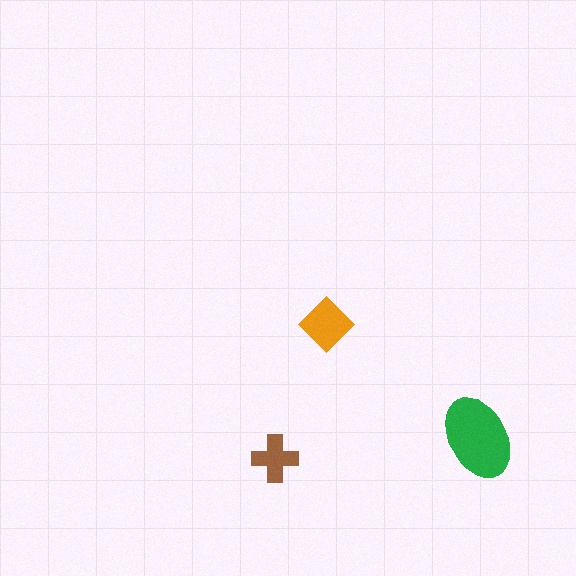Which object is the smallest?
The brown cross.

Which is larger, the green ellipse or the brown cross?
The green ellipse.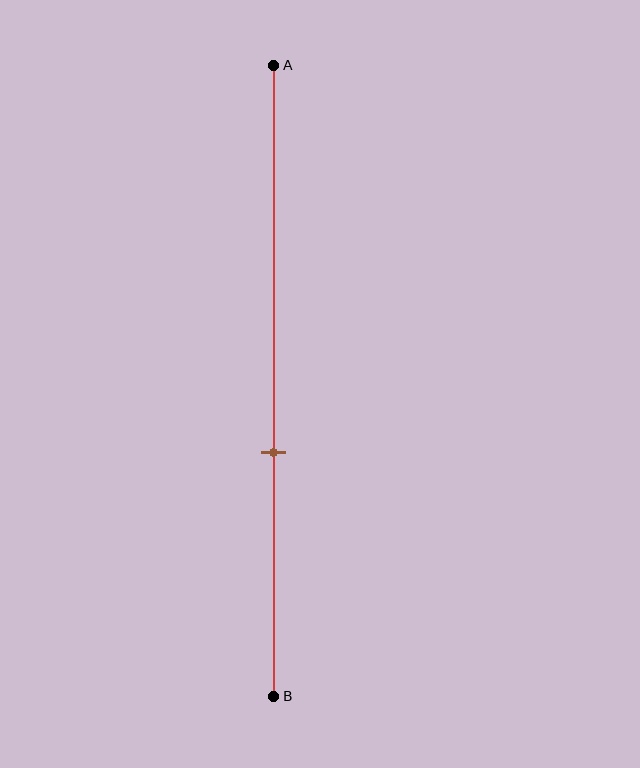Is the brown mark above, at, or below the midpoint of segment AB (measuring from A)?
The brown mark is below the midpoint of segment AB.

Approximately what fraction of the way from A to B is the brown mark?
The brown mark is approximately 60% of the way from A to B.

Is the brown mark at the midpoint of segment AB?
No, the mark is at about 60% from A, not at the 50% midpoint.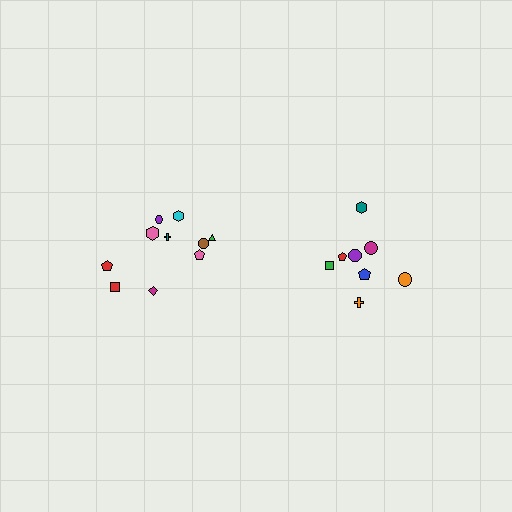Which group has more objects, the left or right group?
The left group.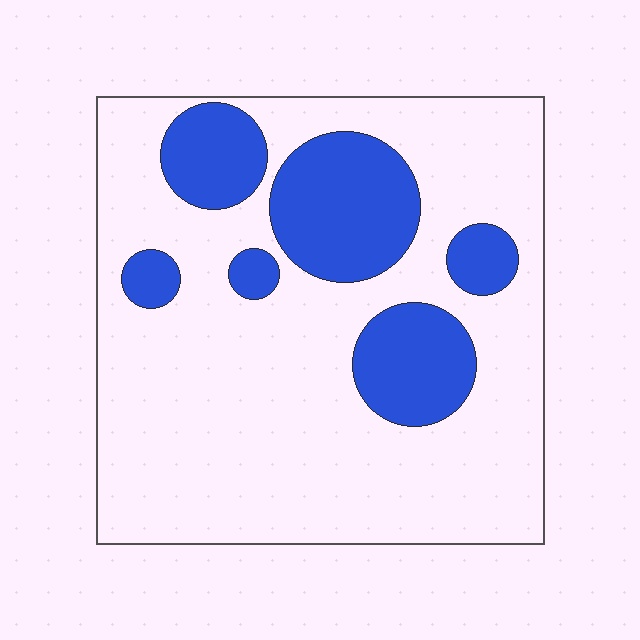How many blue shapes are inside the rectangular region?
6.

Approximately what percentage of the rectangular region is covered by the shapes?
Approximately 25%.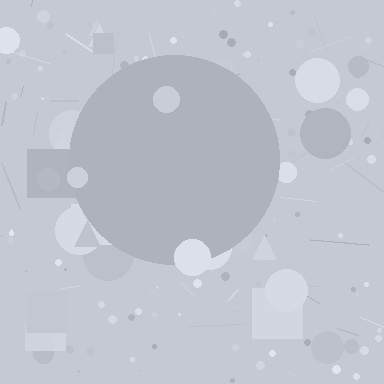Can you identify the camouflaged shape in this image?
The camouflaged shape is a circle.